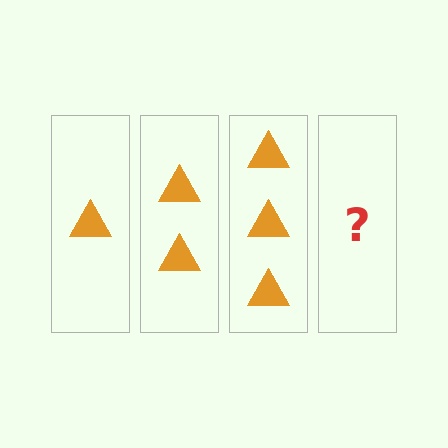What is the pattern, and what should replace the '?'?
The pattern is that each step adds one more triangle. The '?' should be 4 triangles.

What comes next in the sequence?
The next element should be 4 triangles.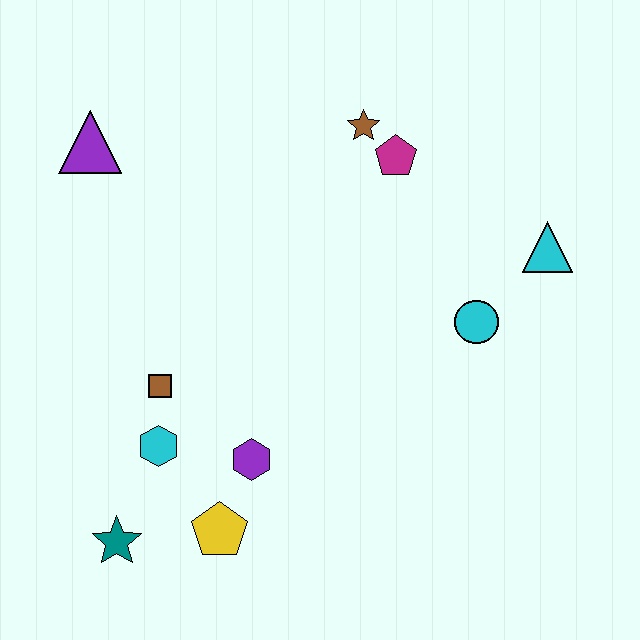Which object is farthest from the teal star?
The cyan triangle is farthest from the teal star.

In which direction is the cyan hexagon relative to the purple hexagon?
The cyan hexagon is to the left of the purple hexagon.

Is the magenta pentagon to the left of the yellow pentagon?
No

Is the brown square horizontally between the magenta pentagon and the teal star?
Yes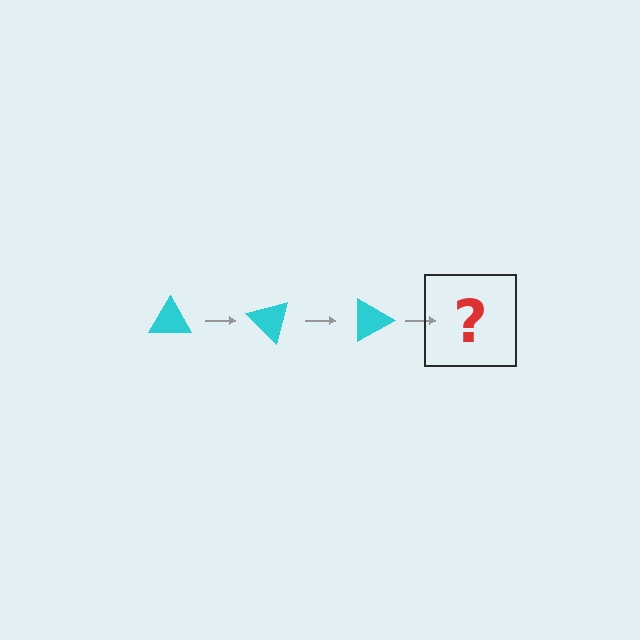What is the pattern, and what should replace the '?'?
The pattern is that the triangle rotates 45 degrees each step. The '?' should be a cyan triangle rotated 135 degrees.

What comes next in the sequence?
The next element should be a cyan triangle rotated 135 degrees.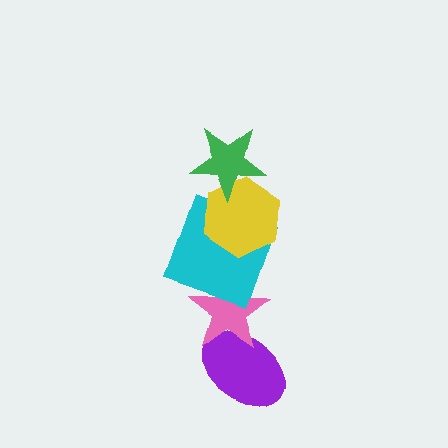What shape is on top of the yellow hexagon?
The green star is on top of the yellow hexagon.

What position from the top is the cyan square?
The cyan square is 3rd from the top.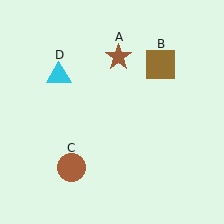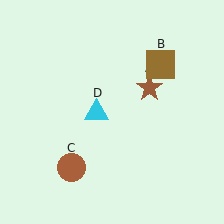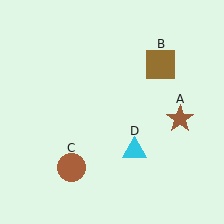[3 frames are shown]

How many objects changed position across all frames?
2 objects changed position: brown star (object A), cyan triangle (object D).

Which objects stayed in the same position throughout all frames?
Brown square (object B) and brown circle (object C) remained stationary.